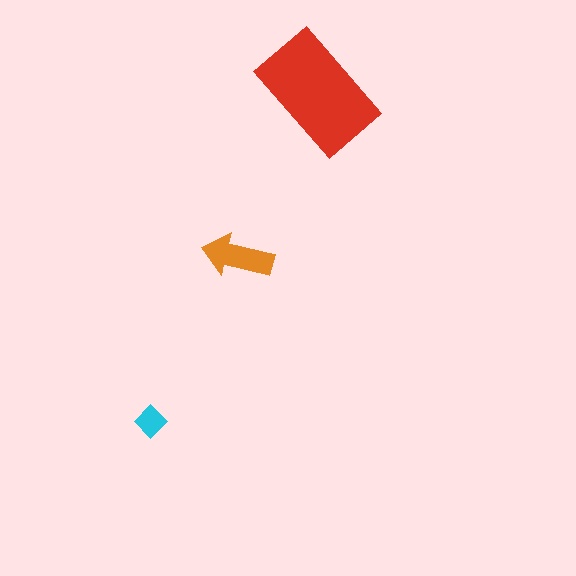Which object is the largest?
The red rectangle.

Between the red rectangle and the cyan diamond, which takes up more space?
The red rectangle.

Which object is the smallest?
The cyan diamond.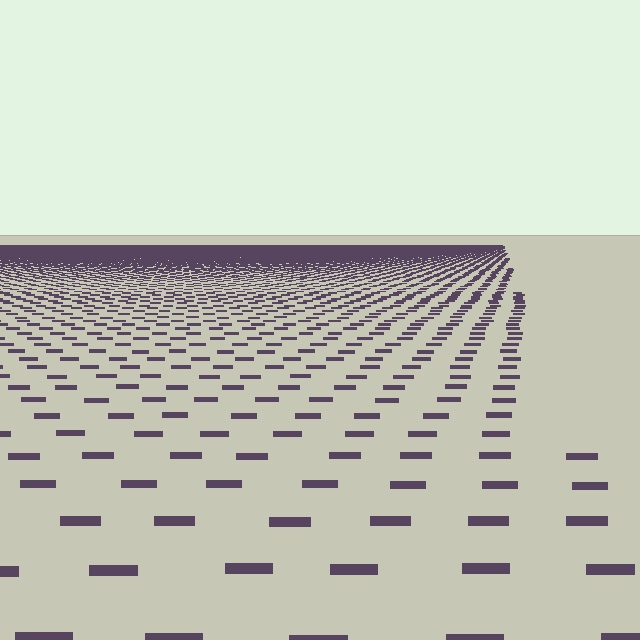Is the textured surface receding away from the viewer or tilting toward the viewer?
The surface is receding away from the viewer. Texture elements get smaller and denser toward the top.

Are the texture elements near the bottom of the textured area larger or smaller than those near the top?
Larger. Near the bottom, elements are closer to the viewer and appear at a bigger on-screen size.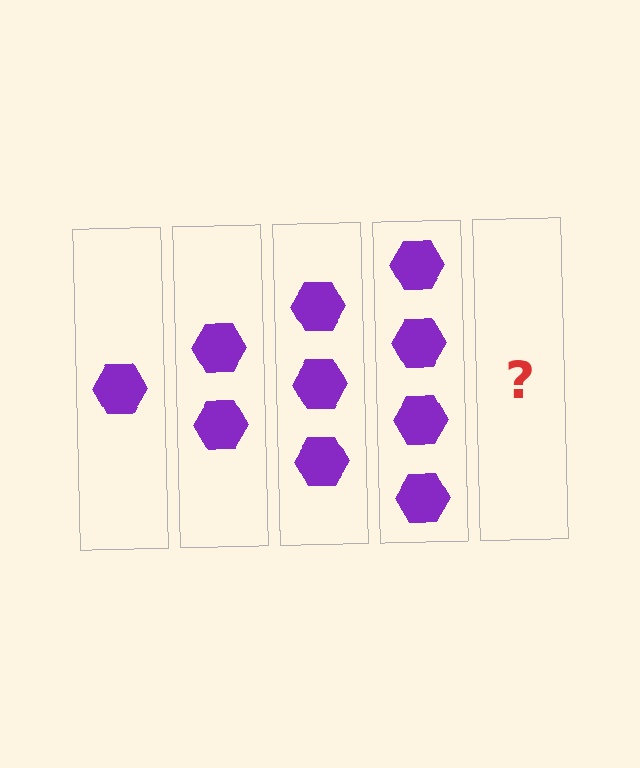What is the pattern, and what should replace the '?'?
The pattern is that each step adds one more hexagon. The '?' should be 5 hexagons.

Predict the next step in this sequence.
The next step is 5 hexagons.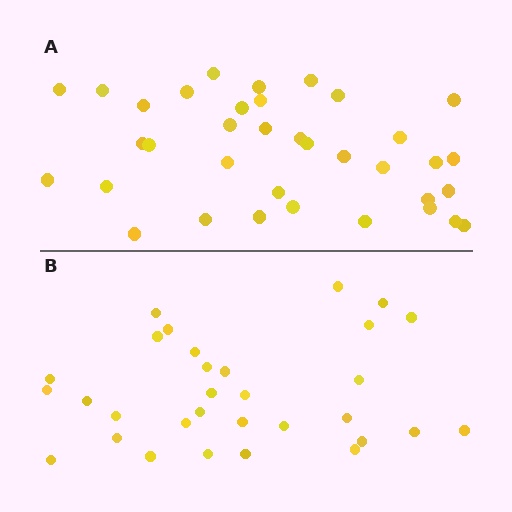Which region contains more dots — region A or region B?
Region A (the top region) has more dots.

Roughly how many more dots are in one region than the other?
Region A has about 5 more dots than region B.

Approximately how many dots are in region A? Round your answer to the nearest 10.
About 40 dots. (The exact count is 36, which rounds to 40.)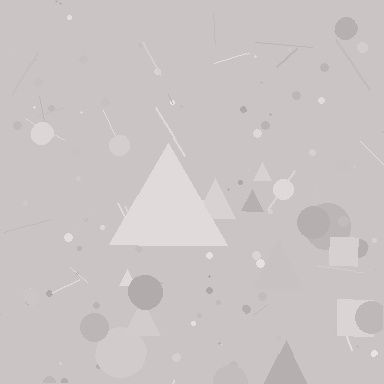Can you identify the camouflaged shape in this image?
The camouflaged shape is a triangle.